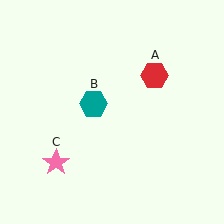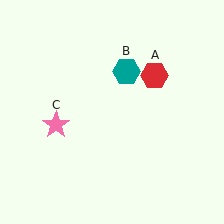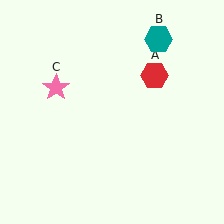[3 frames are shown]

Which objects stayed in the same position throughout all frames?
Red hexagon (object A) remained stationary.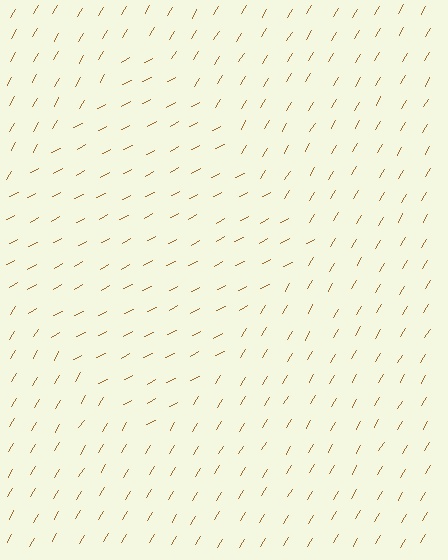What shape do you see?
I see a diamond.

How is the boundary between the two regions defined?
The boundary is defined purely by a change in line orientation (approximately 31 degrees difference). All lines are the same color and thickness.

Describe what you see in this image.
The image is filled with small brown line segments. A diamond region in the image has lines oriented differently from the surrounding lines, creating a visible texture boundary.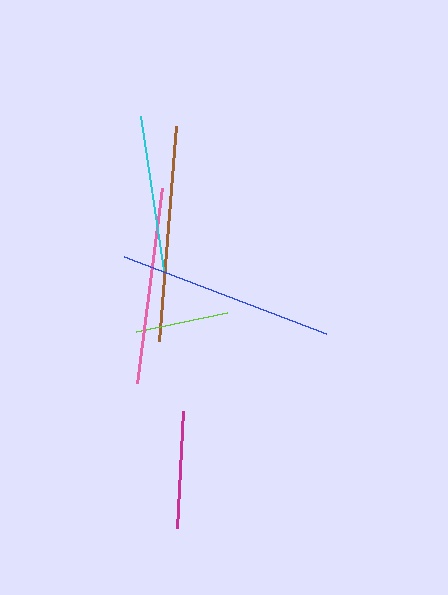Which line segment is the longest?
The blue line is the longest at approximately 216 pixels.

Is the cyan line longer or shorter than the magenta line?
The cyan line is longer than the magenta line.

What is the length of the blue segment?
The blue segment is approximately 216 pixels long.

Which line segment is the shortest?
The lime line is the shortest at approximately 93 pixels.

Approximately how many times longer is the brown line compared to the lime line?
The brown line is approximately 2.3 times the length of the lime line.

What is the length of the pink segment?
The pink segment is approximately 196 pixels long.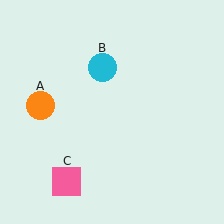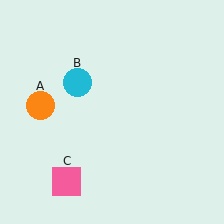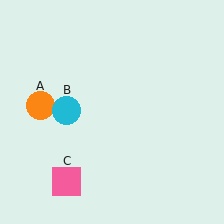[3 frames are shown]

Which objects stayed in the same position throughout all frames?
Orange circle (object A) and pink square (object C) remained stationary.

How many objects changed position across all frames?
1 object changed position: cyan circle (object B).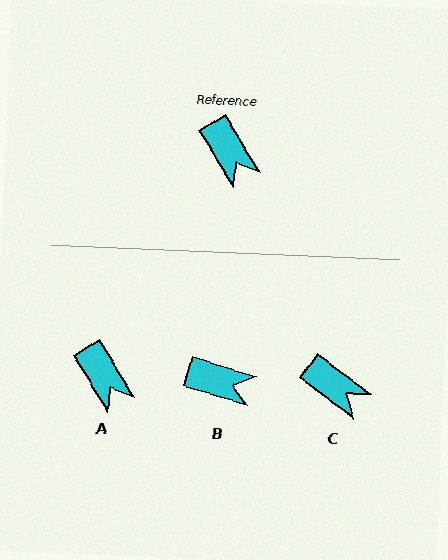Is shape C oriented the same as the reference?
No, it is off by about 22 degrees.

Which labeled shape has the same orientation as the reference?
A.